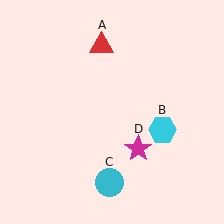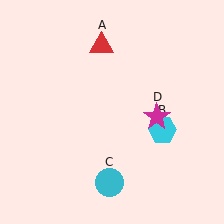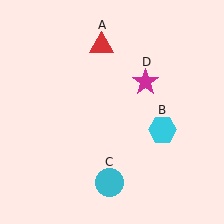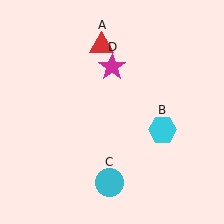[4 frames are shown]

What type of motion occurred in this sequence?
The magenta star (object D) rotated counterclockwise around the center of the scene.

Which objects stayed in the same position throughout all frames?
Red triangle (object A) and cyan hexagon (object B) and cyan circle (object C) remained stationary.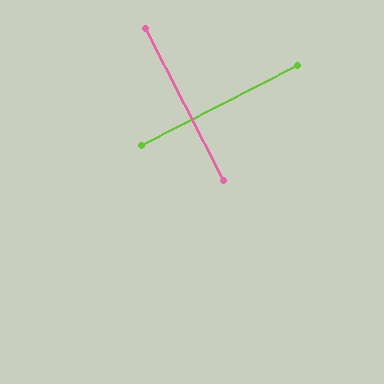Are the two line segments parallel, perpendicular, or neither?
Perpendicular — they meet at approximately 90°.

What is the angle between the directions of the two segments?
Approximately 90 degrees.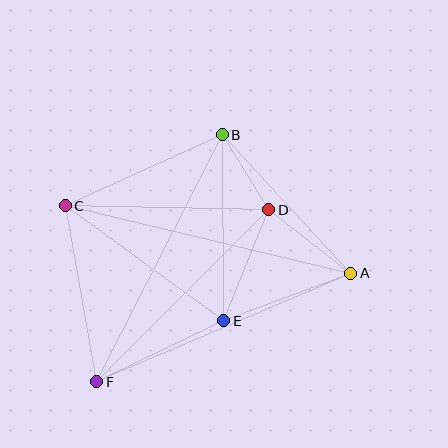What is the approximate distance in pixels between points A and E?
The distance between A and E is approximately 135 pixels.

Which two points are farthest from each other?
Points A and C are farthest from each other.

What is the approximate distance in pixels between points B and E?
The distance between B and E is approximately 186 pixels.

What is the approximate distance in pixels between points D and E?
The distance between D and E is approximately 120 pixels.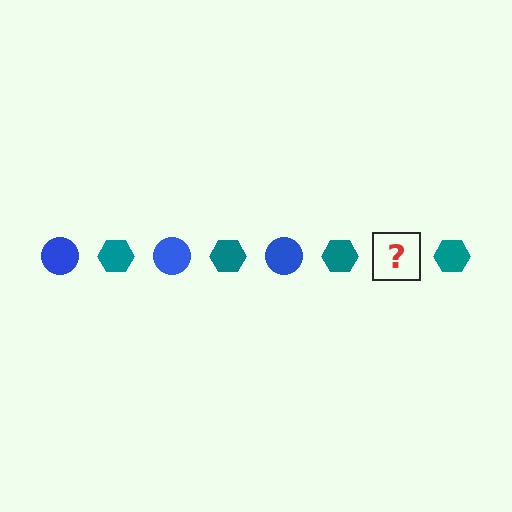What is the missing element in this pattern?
The missing element is a blue circle.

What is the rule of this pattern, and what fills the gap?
The rule is that the pattern alternates between blue circle and teal hexagon. The gap should be filled with a blue circle.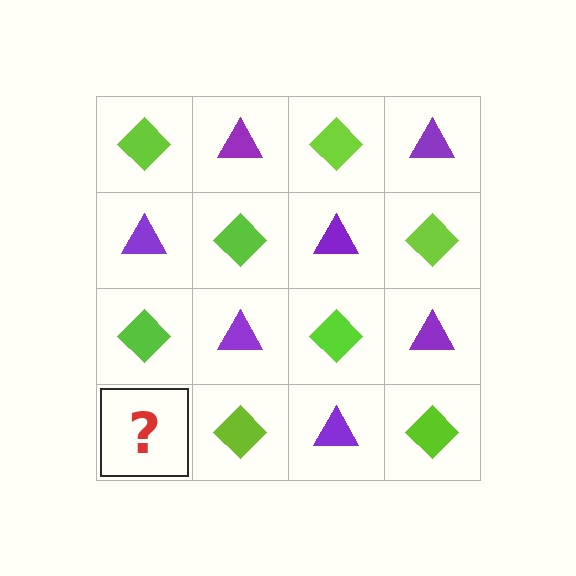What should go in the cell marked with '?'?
The missing cell should contain a purple triangle.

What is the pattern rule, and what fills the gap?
The rule is that it alternates lime diamond and purple triangle in a checkerboard pattern. The gap should be filled with a purple triangle.